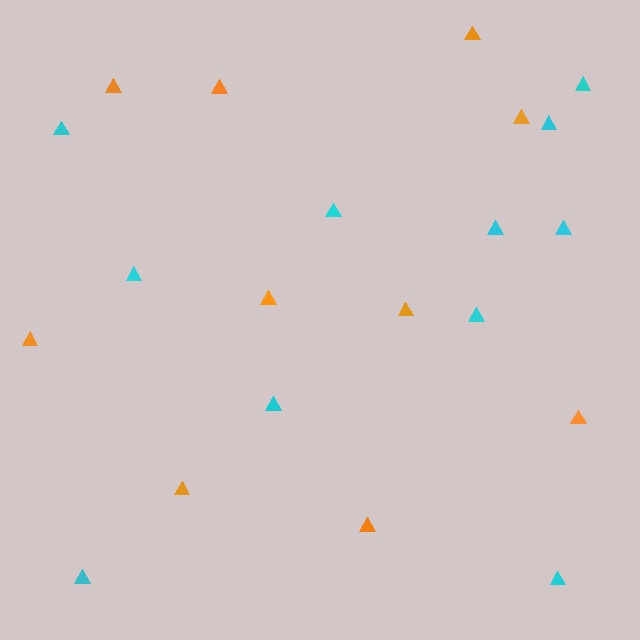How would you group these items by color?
There are 2 groups: one group of cyan triangles (11) and one group of orange triangles (10).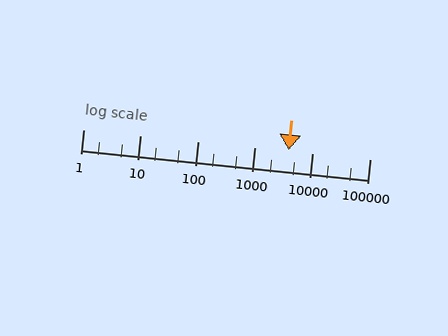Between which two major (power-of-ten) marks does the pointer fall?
The pointer is between 1000 and 10000.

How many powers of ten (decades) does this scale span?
The scale spans 5 decades, from 1 to 100000.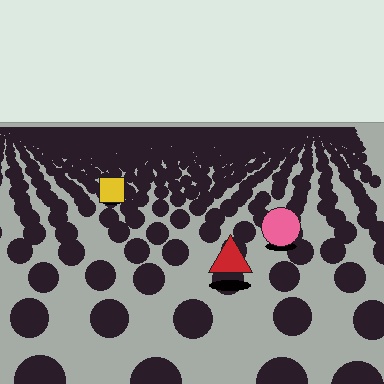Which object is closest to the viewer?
The red triangle is closest. The texture marks near it are larger and more spread out.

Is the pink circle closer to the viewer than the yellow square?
Yes. The pink circle is closer — you can tell from the texture gradient: the ground texture is coarser near it.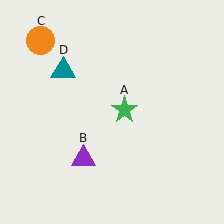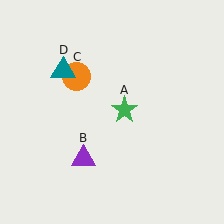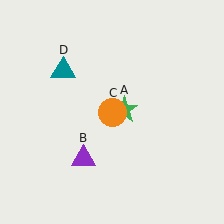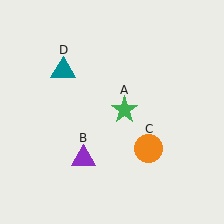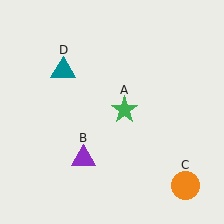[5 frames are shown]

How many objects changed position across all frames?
1 object changed position: orange circle (object C).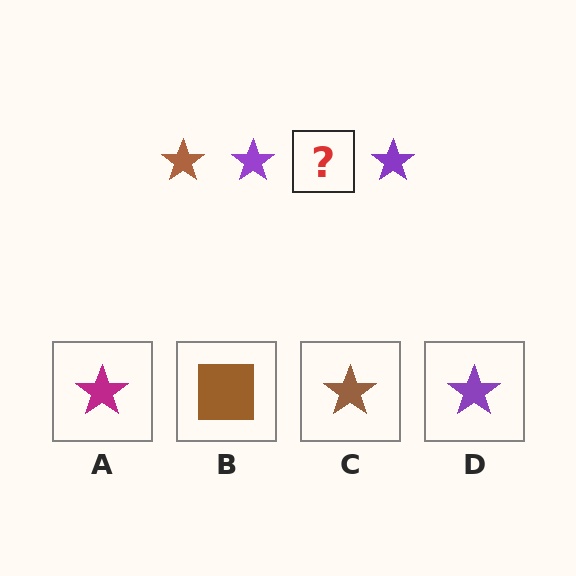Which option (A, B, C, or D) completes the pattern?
C.